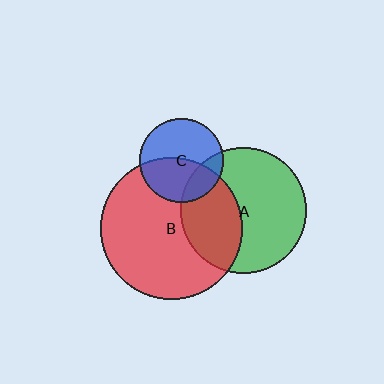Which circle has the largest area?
Circle B (red).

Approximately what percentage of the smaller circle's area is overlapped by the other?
Approximately 20%.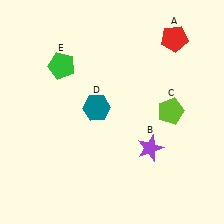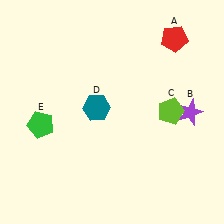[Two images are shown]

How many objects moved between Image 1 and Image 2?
2 objects moved between the two images.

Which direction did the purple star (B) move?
The purple star (B) moved right.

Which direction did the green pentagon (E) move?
The green pentagon (E) moved down.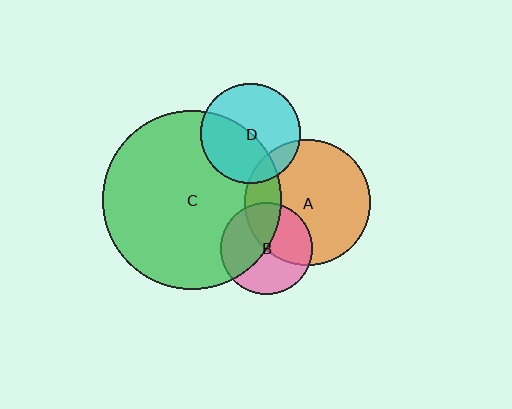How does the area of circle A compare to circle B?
Approximately 1.9 times.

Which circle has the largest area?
Circle C (green).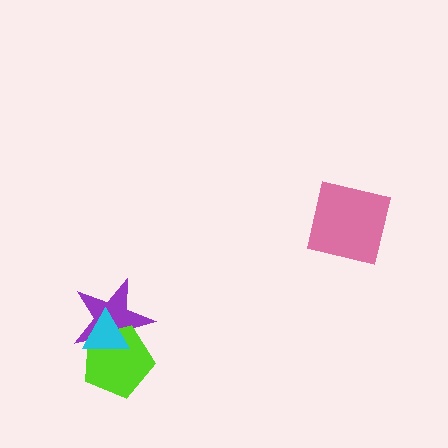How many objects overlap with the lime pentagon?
2 objects overlap with the lime pentagon.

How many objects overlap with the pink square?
0 objects overlap with the pink square.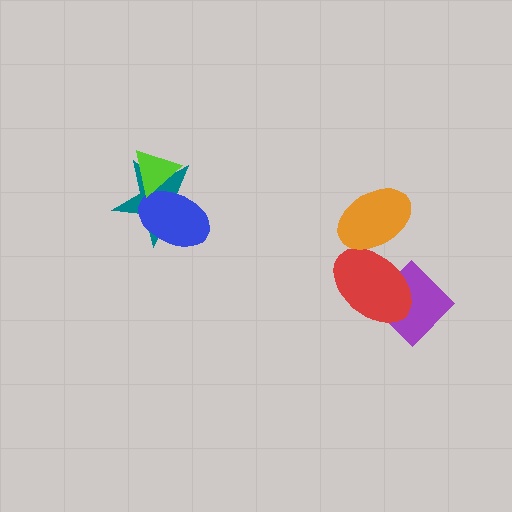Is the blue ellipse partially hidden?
Yes, it is partially covered by another shape.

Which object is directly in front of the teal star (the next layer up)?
The blue ellipse is directly in front of the teal star.